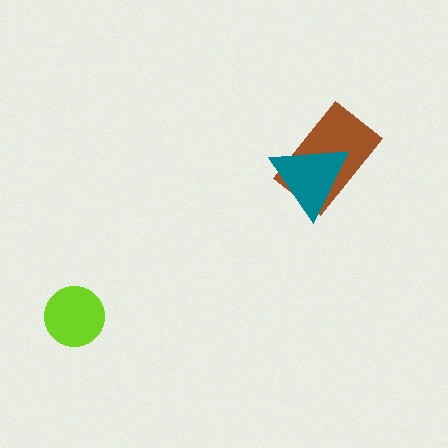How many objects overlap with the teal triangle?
1 object overlaps with the teal triangle.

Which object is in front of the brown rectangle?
The teal triangle is in front of the brown rectangle.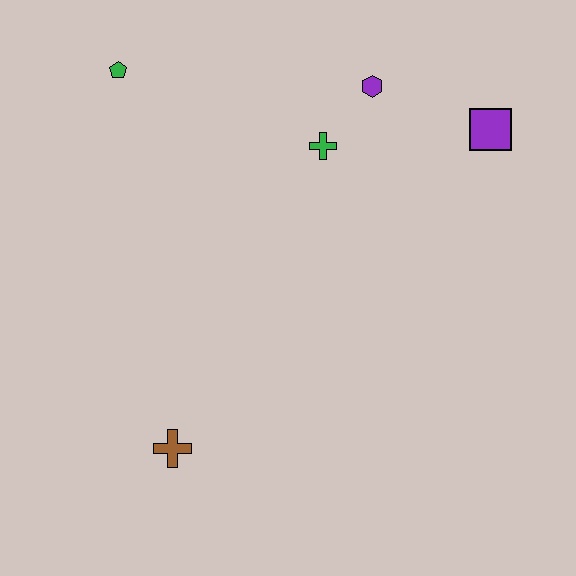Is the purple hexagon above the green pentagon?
No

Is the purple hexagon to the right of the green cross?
Yes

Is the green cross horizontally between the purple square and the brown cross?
Yes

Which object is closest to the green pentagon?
The green cross is closest to the green pentagon.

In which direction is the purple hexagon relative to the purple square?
The purple hexagon is to the left of the purple square.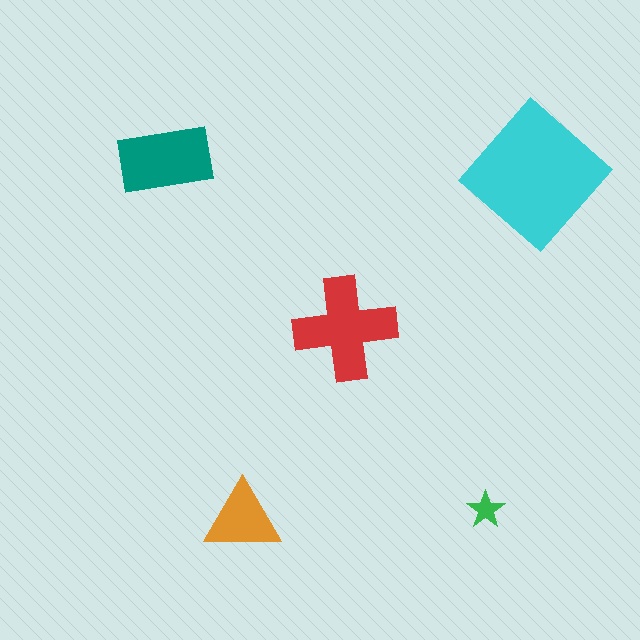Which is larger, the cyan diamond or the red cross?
The cyan diamond.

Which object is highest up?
The teal rectangle is topmost.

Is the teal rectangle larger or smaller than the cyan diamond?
Smaller.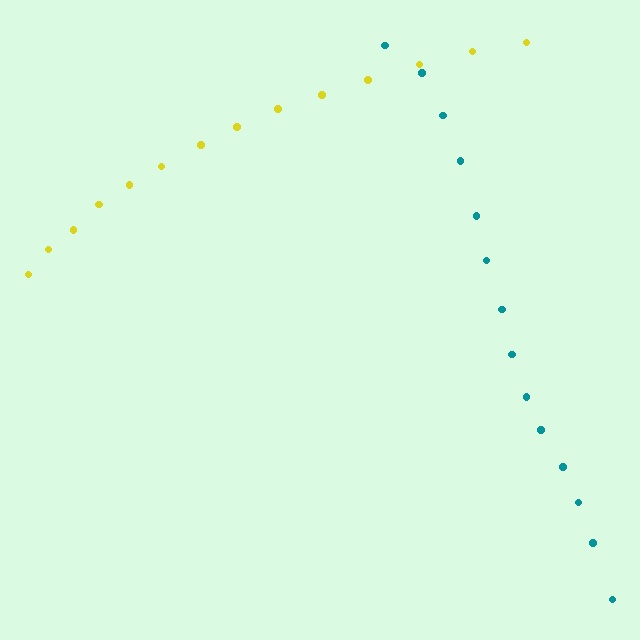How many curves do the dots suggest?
There are 2 distinct paths.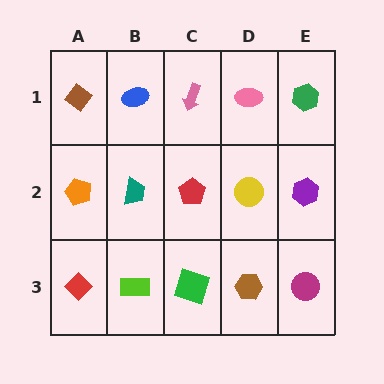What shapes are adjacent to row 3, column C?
A red pentagon (row 2, column C), a lime rectangle (row 3, column B), a brown hexagon (row 3, column D).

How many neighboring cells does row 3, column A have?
2.